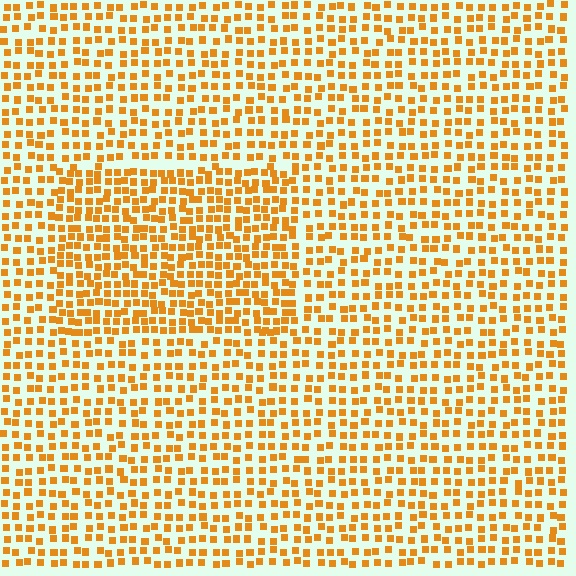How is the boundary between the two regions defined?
The boundary is defined by a change in element density (approximately 1.6x ratio). All elements are the same color, size, and shape.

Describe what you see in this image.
The image contains small orange elements arranged at two different densities. A rectangle-shaped region is visible where the elements are more densely packed than the surrounding area.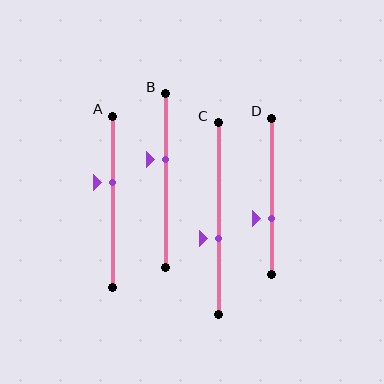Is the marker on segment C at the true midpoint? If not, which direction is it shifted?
No, the marker on segment C is shifted downward by about 11% of the segment length.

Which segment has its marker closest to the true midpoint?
Segment C has its marker closest to the true midpoint.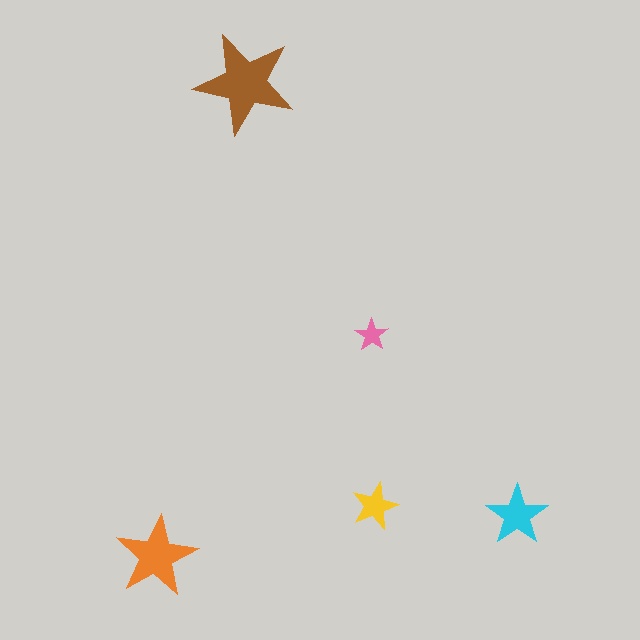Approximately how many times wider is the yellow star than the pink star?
About 1.5 times wider.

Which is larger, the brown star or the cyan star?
The brown one.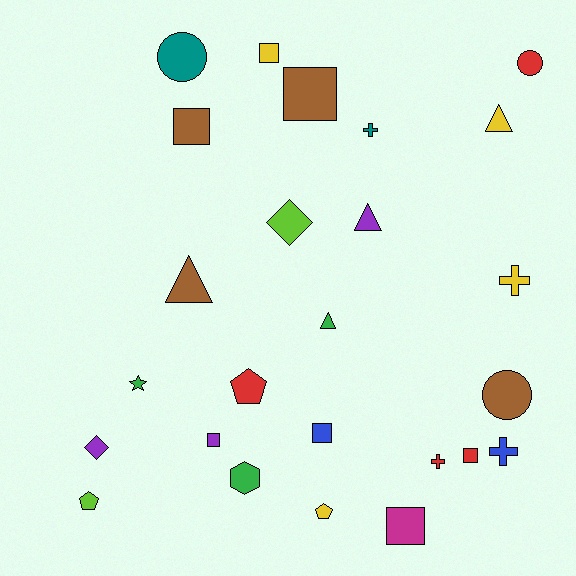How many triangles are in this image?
There are 4 triangles.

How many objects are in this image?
There are 25 objects.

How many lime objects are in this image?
There are 2 lime objects.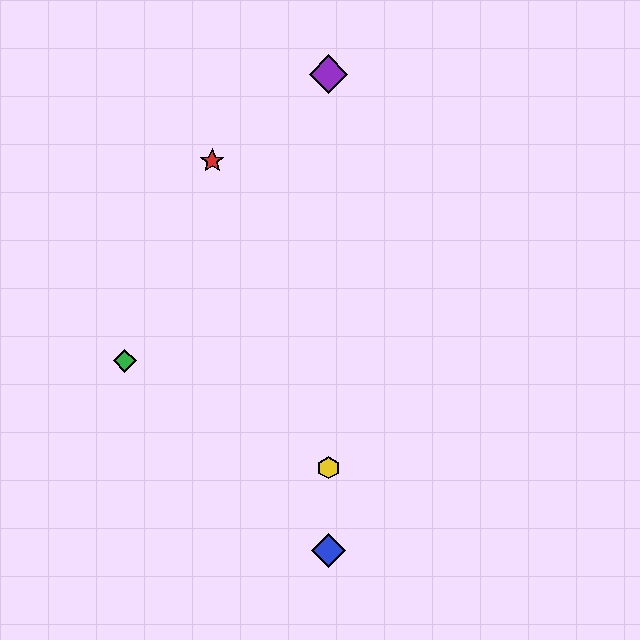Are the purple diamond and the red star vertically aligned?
No, the purple diamond is at x≈329 and the red star is at x≈212.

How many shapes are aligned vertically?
3 shapes (the blue diamond, the yellow hexagon, the purple diamond) are aligned vertically.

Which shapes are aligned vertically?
The blue diamond, the yellow hexagon, the purple diamond are aligned vertically.